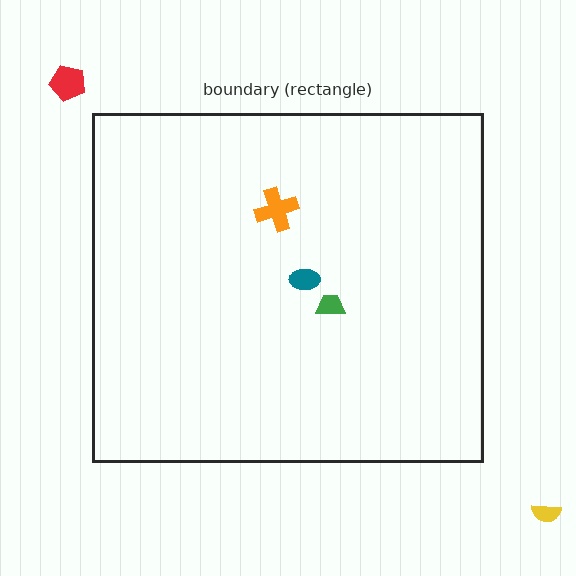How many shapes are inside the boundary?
3 inside, 2 outside.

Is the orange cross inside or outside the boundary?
Inside.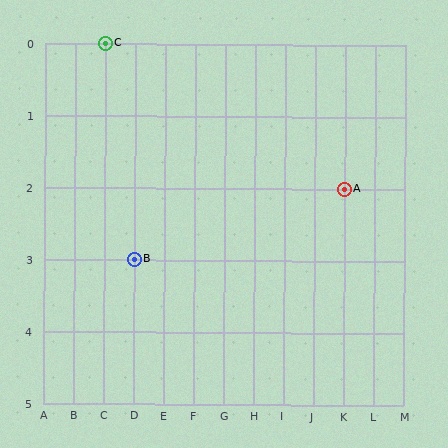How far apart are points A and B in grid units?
Points A and B are 7 columns and 1 row apart (about 7.1 grid units diagonally).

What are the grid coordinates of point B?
Point B is at grid coordinates (D, 3).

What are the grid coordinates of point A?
Point A is at grid coordinates (K, 2).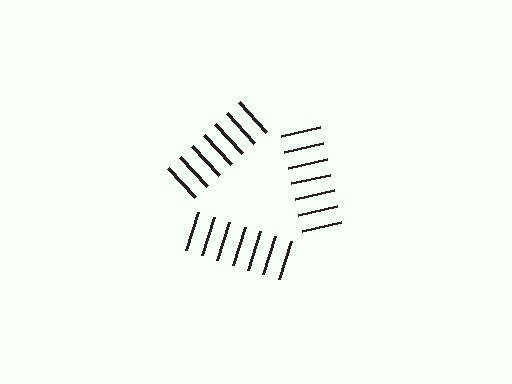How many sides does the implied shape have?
3 sides — the line-ends trace a triangle.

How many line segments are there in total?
21 — 7 along each of the 3 edges.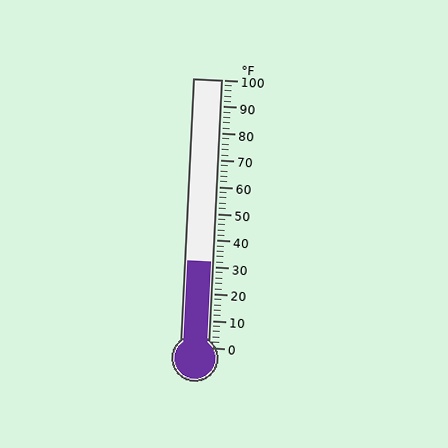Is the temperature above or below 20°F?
The temperature is above 20°F.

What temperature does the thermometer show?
The thermometer shows approximately 32°F.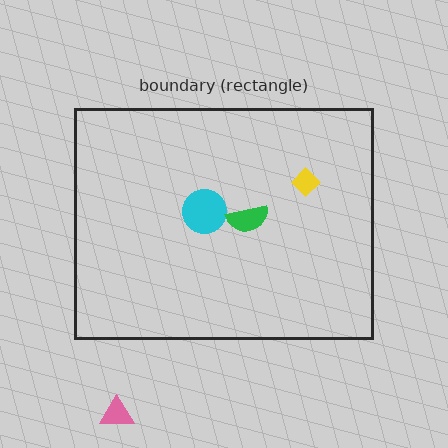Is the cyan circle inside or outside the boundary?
Inside.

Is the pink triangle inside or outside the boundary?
Outside.